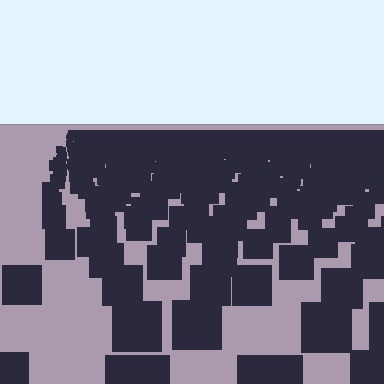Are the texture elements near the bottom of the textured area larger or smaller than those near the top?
Larger. Near the bottom, elements are closer to the viewer and appear at a bigger on-screen size.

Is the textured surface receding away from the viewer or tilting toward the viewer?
The surface is receding away from the viewer. Texture elements get smaller and denser toward the top.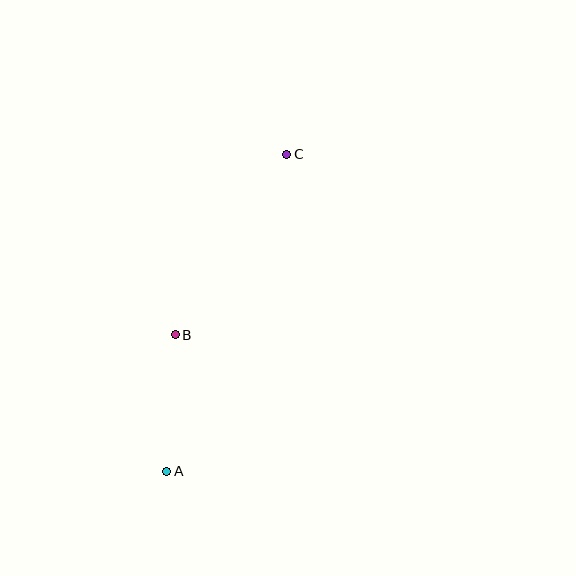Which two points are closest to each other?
Points A and B are closest to each other.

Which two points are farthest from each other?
Points A and C are farthest from each other.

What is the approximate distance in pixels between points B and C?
The distance between B and C is approximately 212 pixels.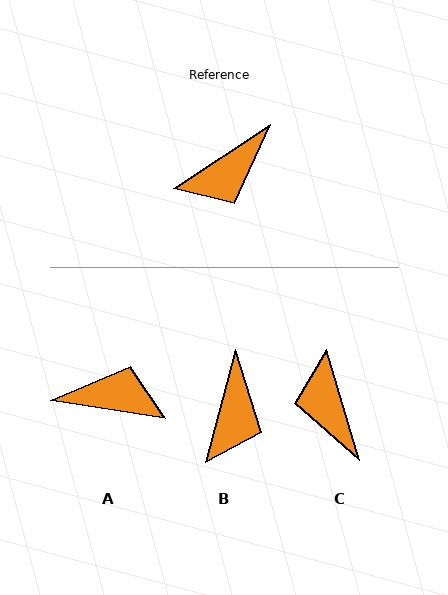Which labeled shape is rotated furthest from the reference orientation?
A, about 137 degrees away.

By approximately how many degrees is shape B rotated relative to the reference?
Approximately 41 degrees counter-clockwise.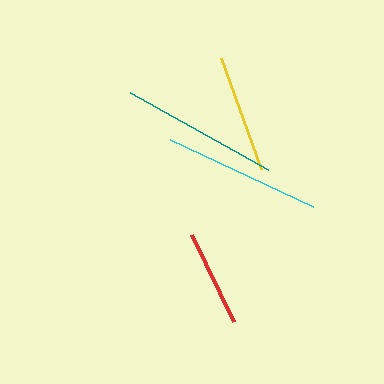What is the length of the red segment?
The red segment is approximately 97 pixels long.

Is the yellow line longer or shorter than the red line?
The yellow line is longer than the red line.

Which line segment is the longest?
The teal line is the longest at approximately 158 pixels.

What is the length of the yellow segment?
The yellow segment is approximately 119 pixels long.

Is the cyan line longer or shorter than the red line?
The cyan line is longer than the red line.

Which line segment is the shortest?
The red line is the shortest at approximately 97 pixels.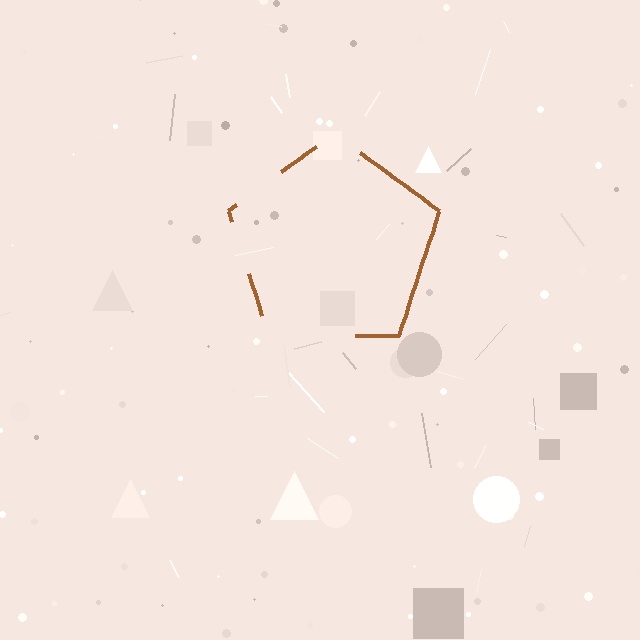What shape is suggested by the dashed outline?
The dashed outline suggests a pentagon.